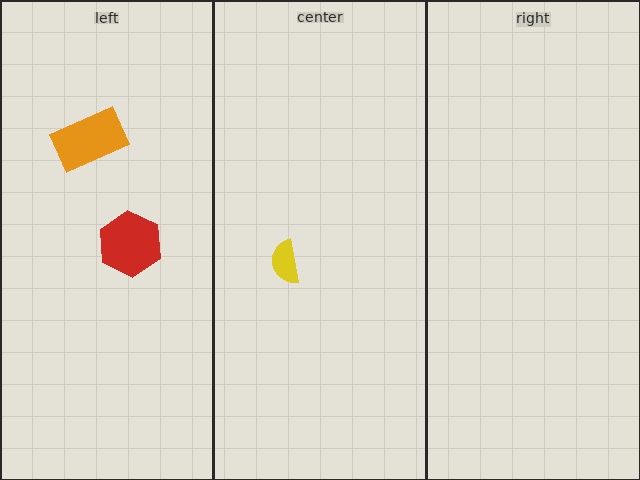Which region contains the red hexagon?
The left region.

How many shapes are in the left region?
2.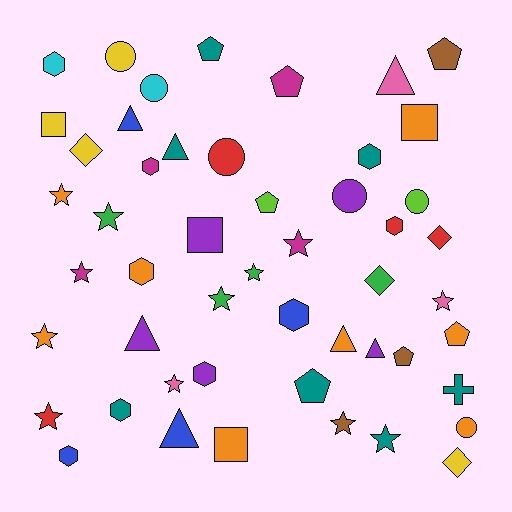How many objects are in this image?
There are 50 objects.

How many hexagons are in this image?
There are 9 hexagons.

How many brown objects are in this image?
There are 3 brown objects.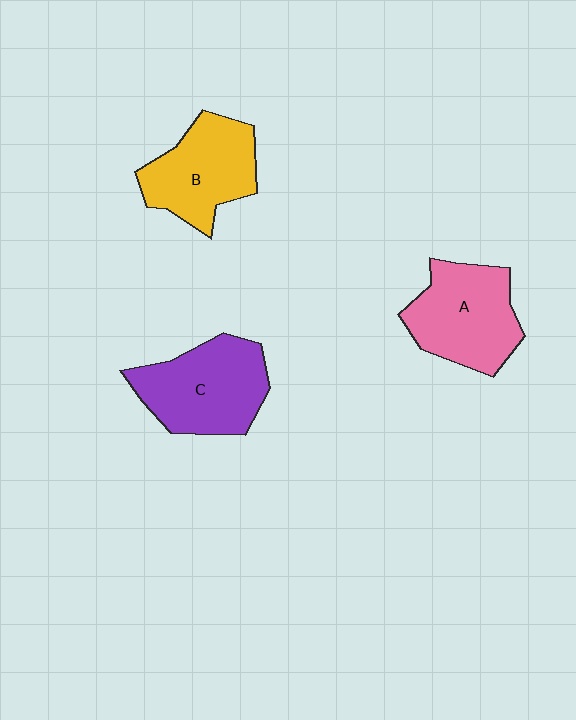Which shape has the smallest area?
Shape B (yellow).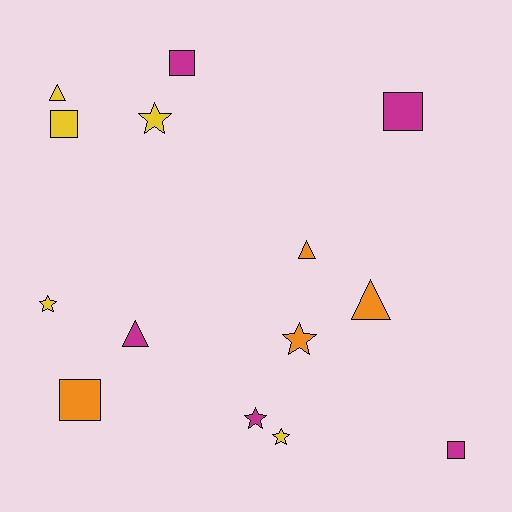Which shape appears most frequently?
Square, with 5 objects.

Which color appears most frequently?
Magenta, with 5 objects.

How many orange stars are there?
There is 1 orange star.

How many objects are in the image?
There are 14 objects.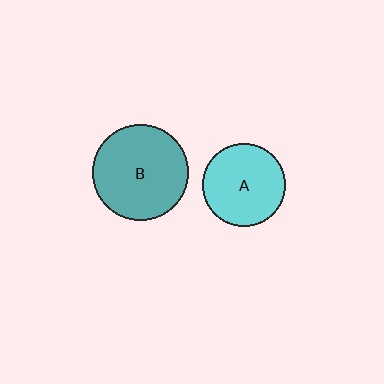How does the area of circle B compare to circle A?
Approximately 1.3 times.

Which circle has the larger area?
Circle B (teal).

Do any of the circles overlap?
No, none of the circles overlap.